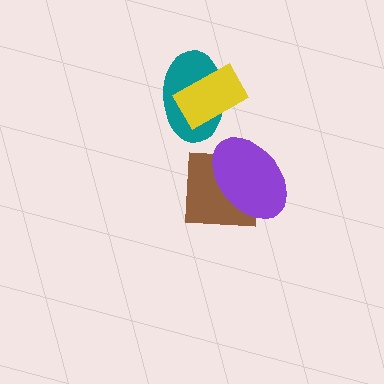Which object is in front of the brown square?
The purple ellipse is in front of the brown square.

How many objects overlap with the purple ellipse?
1 object overlaps with the purple ellipse.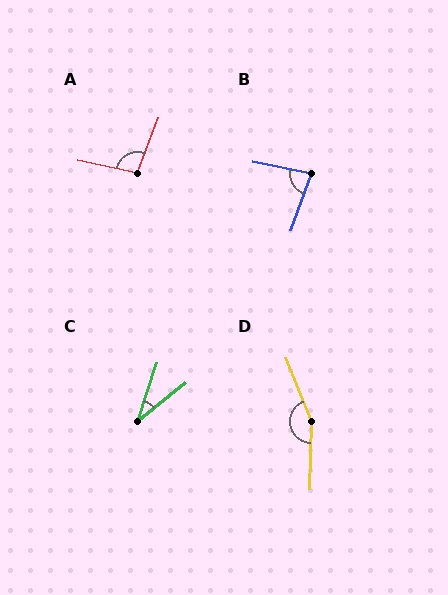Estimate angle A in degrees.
Approximately 99 degrees.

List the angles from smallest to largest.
C (33°), B (82°), A (99°), D (157°).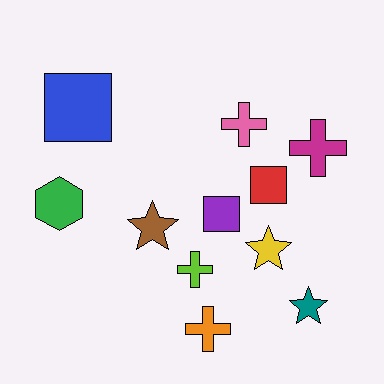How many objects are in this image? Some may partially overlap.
There are 11 objects.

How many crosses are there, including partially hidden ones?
There are 4 crosses.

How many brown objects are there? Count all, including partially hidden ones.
There is 1 brown object.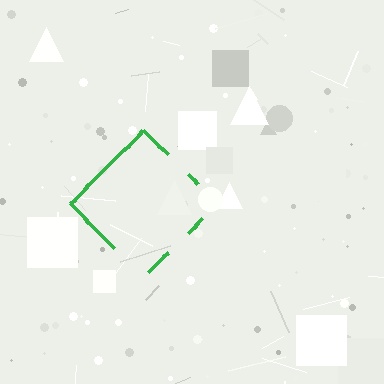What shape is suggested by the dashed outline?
The dashed outline suggests a diamond.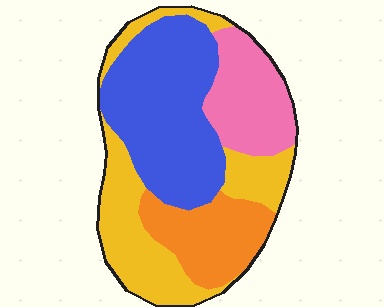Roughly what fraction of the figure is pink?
Pink covers 18% of the figure.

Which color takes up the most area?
Blue, at roughly 35%.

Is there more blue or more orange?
Blue.